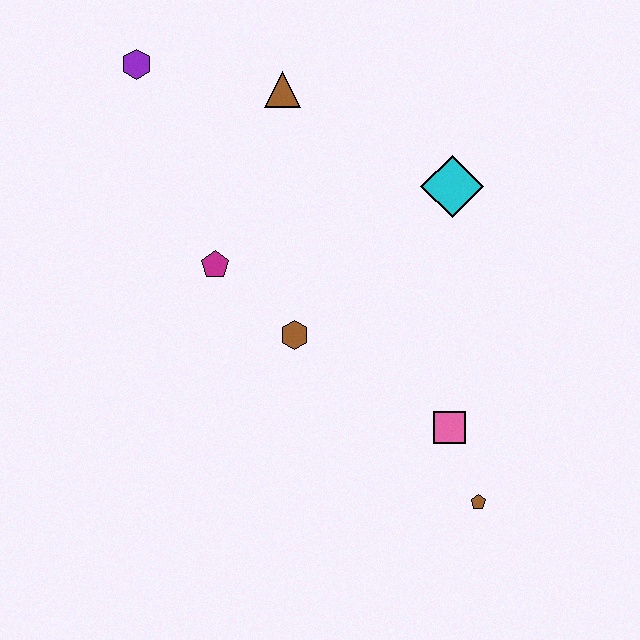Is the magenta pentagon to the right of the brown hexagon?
No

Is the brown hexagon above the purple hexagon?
No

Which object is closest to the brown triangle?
The purple hexagon is closest to the brown triangle.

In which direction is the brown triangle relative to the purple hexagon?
The brown triangle is to the right of the purple hexagon.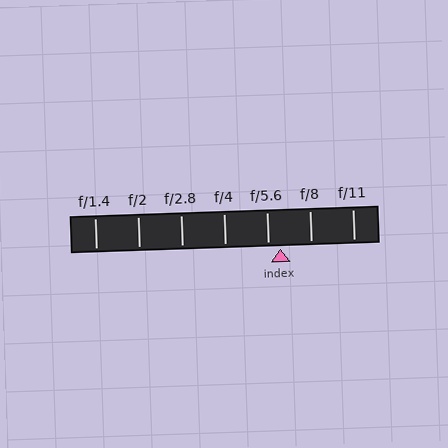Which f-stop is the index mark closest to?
The index mark is closest to f/5.6.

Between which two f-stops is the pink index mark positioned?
The index mark is between f/5.6 and f/8.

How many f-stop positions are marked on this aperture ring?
There are 7 f-stop positions marked.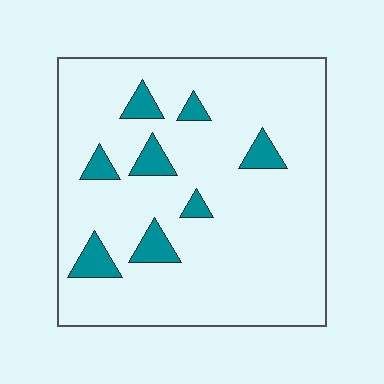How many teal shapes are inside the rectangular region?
8.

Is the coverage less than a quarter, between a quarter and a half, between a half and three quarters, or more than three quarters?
Less than a quarter.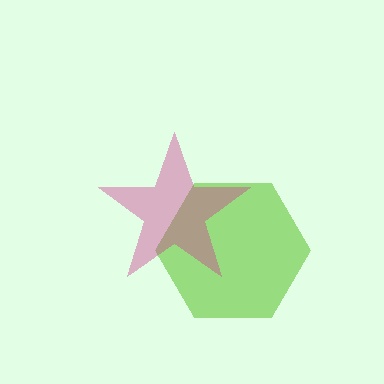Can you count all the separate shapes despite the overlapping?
Yes, there are 2 separate shapes.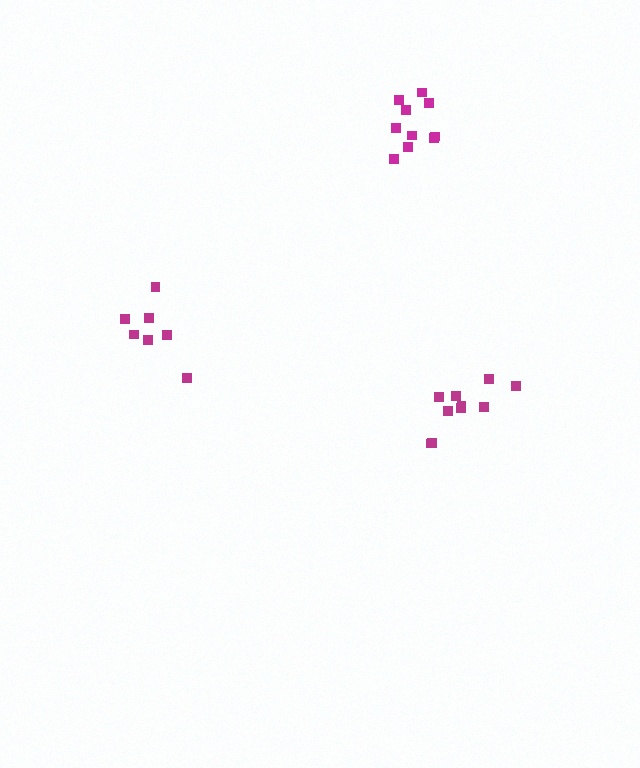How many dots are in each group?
Group 1: 10 dots, Group 2: 10 dots, Group 3: 7 dots (27 total).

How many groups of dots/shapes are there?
There are 3 groups.